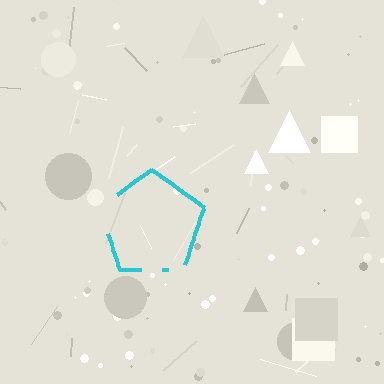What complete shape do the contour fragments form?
The contour fragments form a pentagon.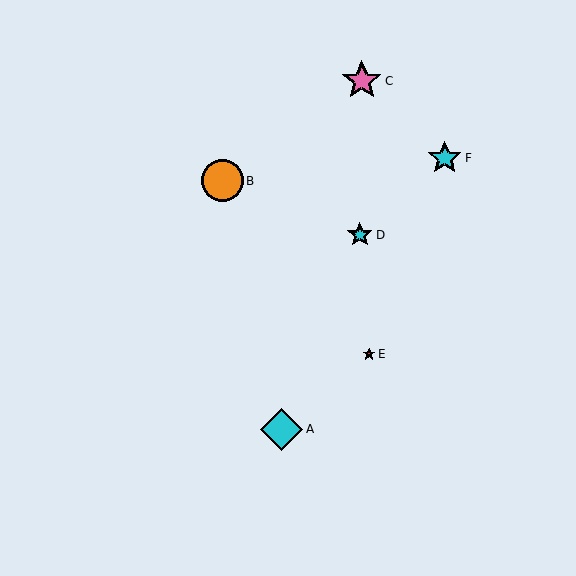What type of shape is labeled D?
Shape D is a cyan star.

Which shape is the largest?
The cyan diamond (labeled A) is the largest.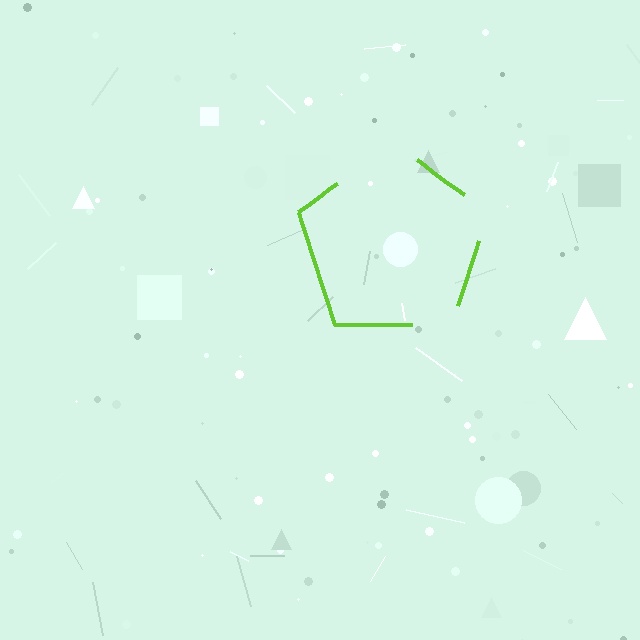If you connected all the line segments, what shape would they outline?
They would outline a pentagon.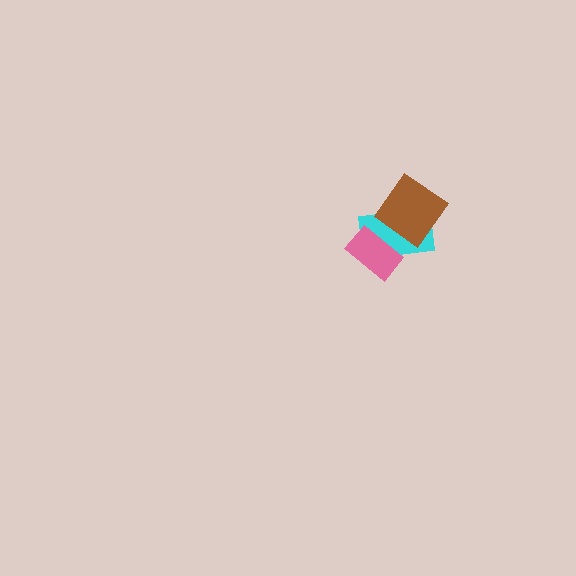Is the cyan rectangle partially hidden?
Yes, it is partially covered by another shape.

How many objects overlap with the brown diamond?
1 object overlaps with the brown diamond.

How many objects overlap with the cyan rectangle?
2 objects overlap with the cyan rectangle.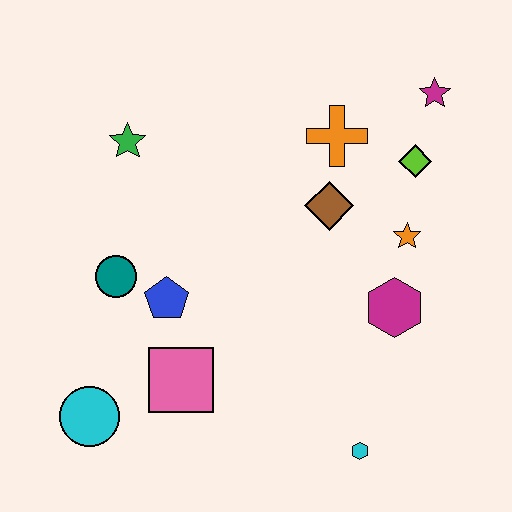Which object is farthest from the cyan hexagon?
The green star is farthest from the cyan hexagon.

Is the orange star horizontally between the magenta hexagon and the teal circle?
No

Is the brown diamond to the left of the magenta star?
Yes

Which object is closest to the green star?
The teal circle is closest to the green star.